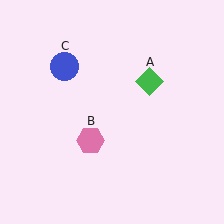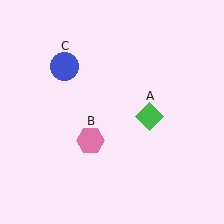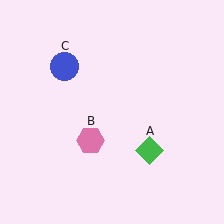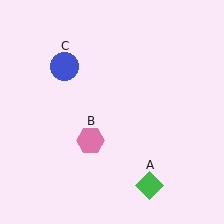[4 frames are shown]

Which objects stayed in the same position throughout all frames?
Pink hexagon (object B) and blue circle (object C) remained stationary.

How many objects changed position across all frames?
1 object changed position: green diamond (object A).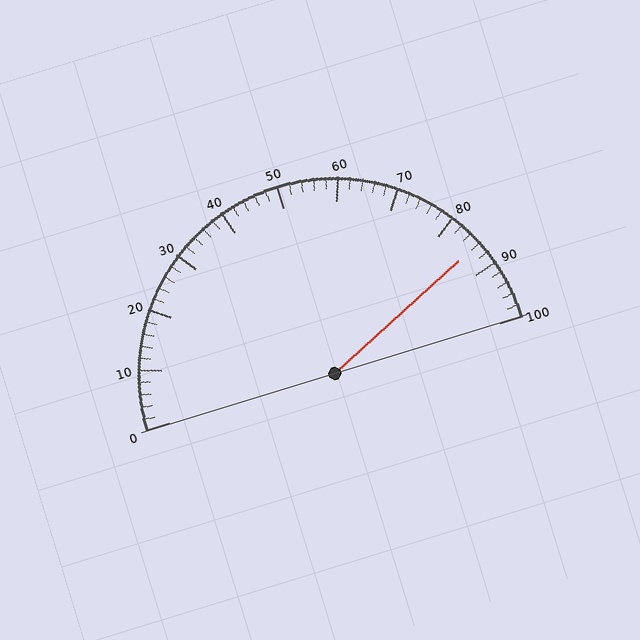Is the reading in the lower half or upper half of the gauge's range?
The reading is in the upper half of the range (0 to 100).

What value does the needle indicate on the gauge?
The needle indicates approximately 86.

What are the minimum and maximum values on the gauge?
The gauge ranges from 0 to 100.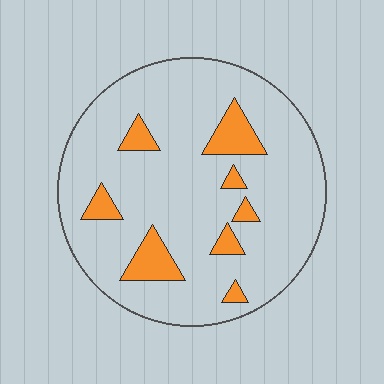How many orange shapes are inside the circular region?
8.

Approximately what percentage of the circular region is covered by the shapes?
Approximately 15%.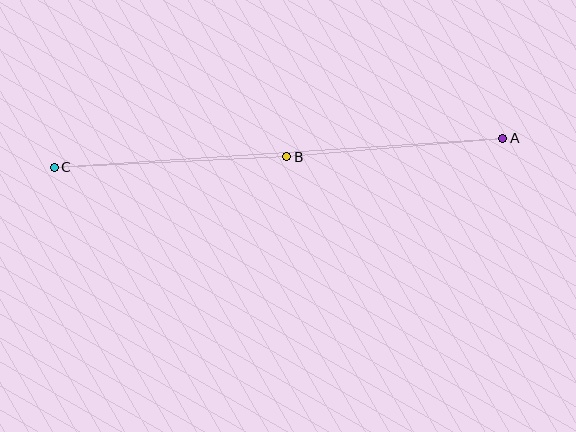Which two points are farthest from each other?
Points A and C are farthest from each other.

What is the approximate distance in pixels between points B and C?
The distance between B and C is approximately 232 pixels.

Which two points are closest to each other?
Points A and B are closest to each other.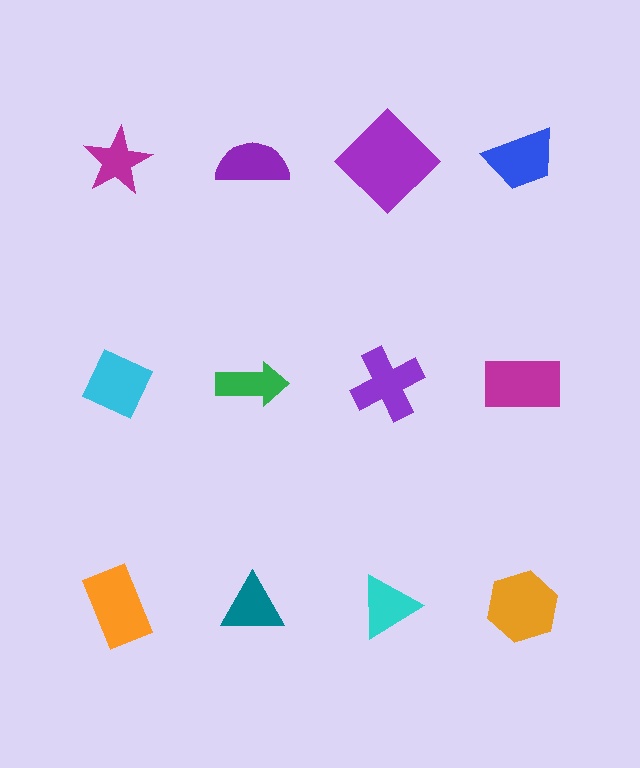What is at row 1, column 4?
A blue trapezoid.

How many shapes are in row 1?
4 shapes.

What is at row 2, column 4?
A magenta rectangle.